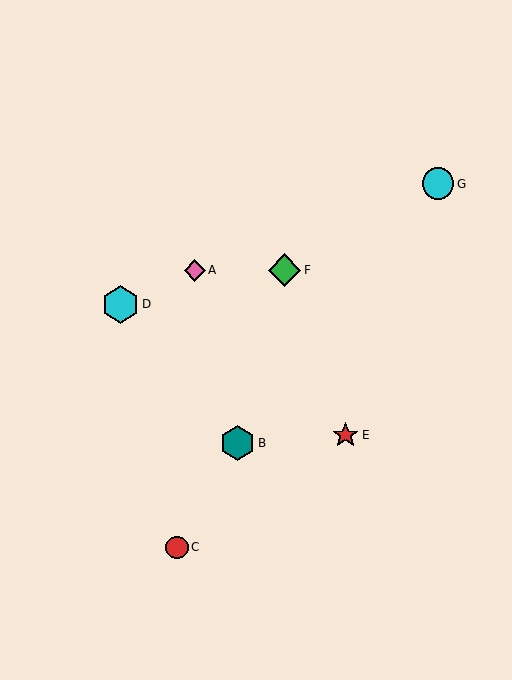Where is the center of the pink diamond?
The center of the pink diamond is at (195, 270).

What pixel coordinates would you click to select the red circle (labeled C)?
Click at (177, 547) to select the red circle C.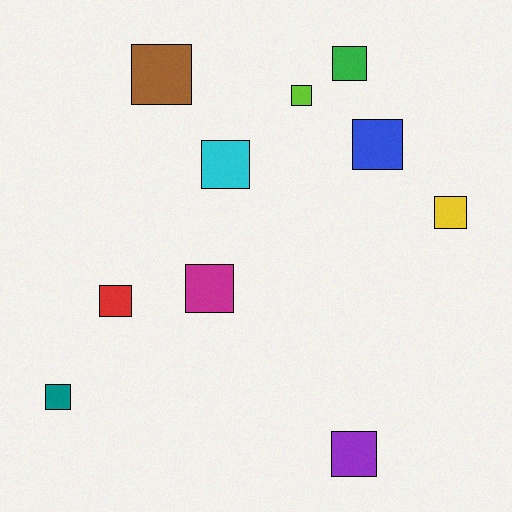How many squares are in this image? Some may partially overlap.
There are 10 squares.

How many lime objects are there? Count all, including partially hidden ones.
There is 1 lime object.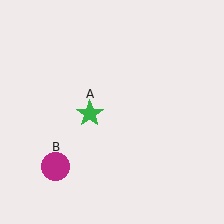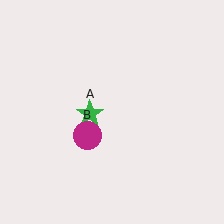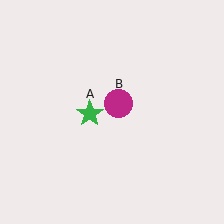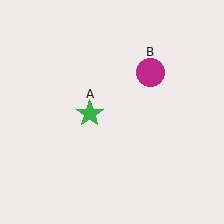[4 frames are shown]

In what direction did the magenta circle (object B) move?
The magenta circle (object B) moved up and to the right.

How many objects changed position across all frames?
1 object changed position: magenta circle (object B).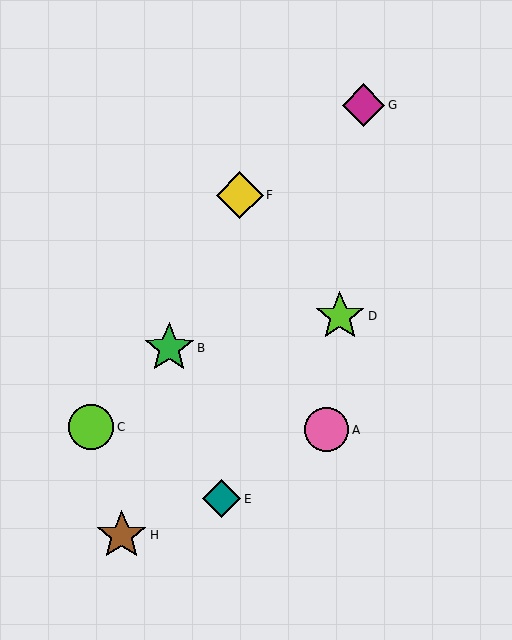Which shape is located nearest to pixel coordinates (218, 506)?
The teal diamond (labeled E) at (221, 499) is nearest to that location.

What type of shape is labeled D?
Shape D is a lime star.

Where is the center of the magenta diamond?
The center of the magenta diamond is at (363, 105).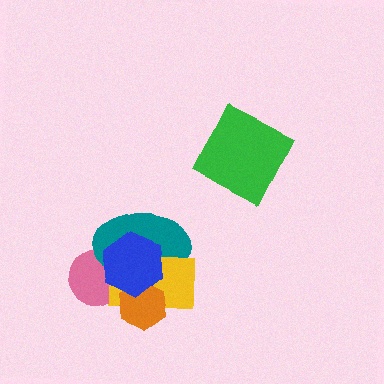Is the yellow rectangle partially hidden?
Yes, it is partially covered by another shape.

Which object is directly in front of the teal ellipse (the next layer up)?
The yellow rectangle is directly in front of the teal ellipse.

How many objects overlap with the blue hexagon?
4 objects overlap with the blue hexagon.